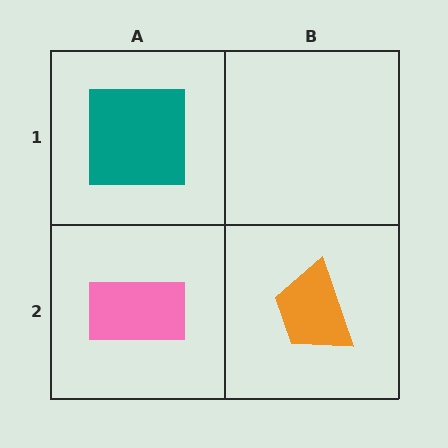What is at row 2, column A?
A pink rectangle.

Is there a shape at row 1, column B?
No, that cell is empty.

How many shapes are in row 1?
1 shape.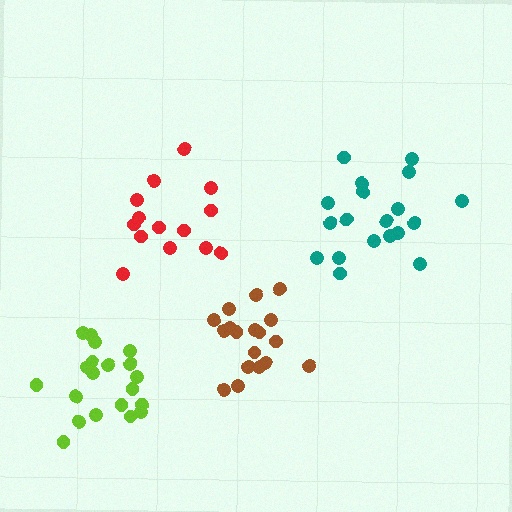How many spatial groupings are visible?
There are 4 spatial groupings.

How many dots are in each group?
Group 1: 14 dots, Group 2: 19 dots, Group 3: 18 dots, Group 4: 20 dots (71 total).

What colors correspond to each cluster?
The clusters are colored: red, teal, brown, lime.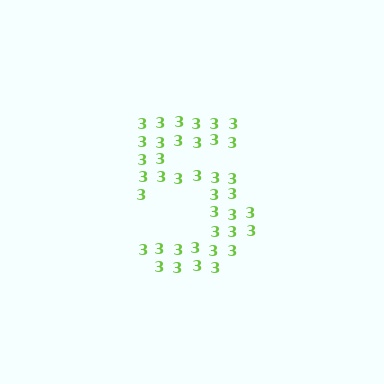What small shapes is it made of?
It is made of small digit 3's.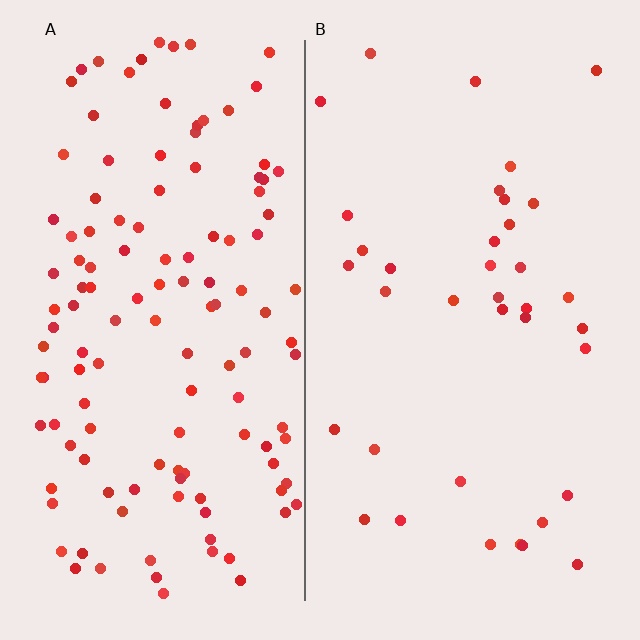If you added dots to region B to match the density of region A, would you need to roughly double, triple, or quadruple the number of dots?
Approximately triple.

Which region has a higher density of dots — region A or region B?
A (the left).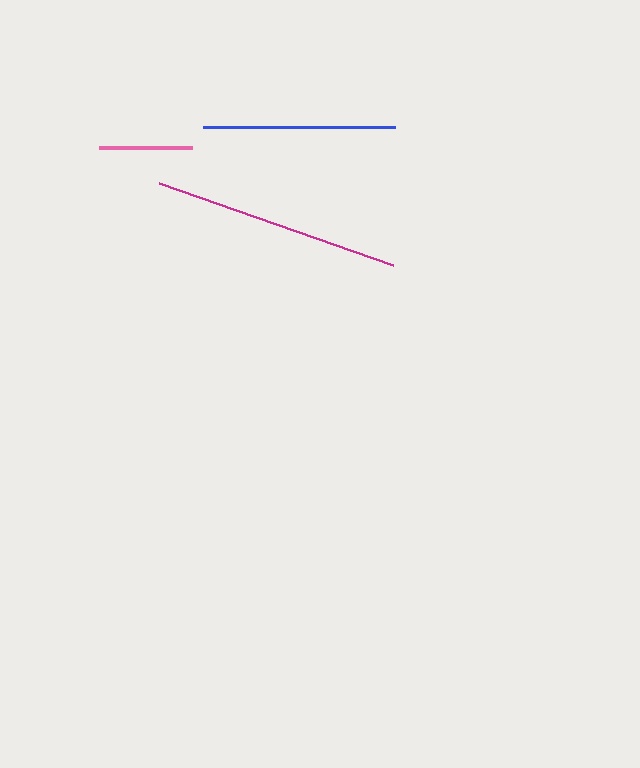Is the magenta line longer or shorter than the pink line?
The magenta line is longer than the pink line.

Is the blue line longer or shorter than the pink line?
The blue line is longer than the pink line.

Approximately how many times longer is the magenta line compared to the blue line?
The magenta line is approximately 1.3 times the length of the blue line.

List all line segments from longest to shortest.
From longest to shortest: magenta, blue, pink.